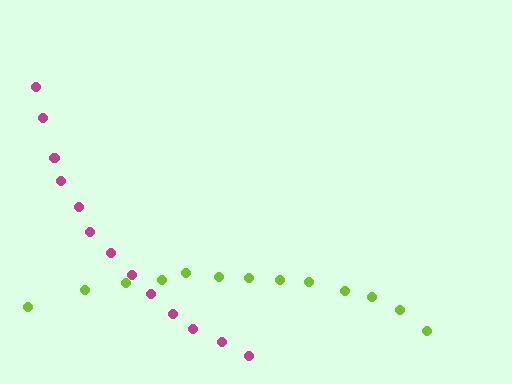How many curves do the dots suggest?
There are 2 distinct paths.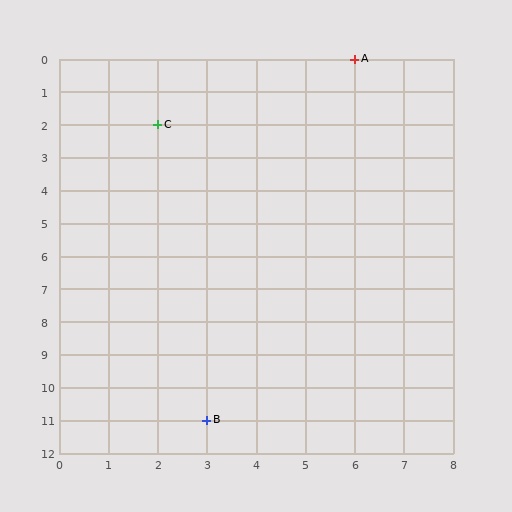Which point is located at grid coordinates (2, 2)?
Point C is at (2, 2).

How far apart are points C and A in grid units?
Points C and A are 4 columns and 2 rows apart (about 4.5 grid units diagonally).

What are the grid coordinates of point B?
Point B is at grid coordinates (3, 11).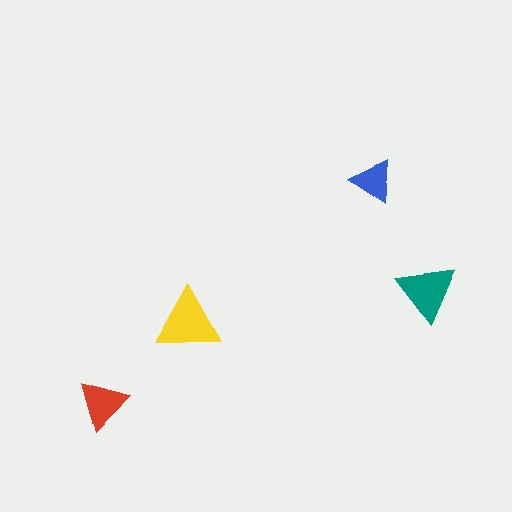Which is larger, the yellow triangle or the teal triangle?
The yellow one.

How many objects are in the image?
There are 4 objects in the image.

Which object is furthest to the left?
The red triangle is leftmost.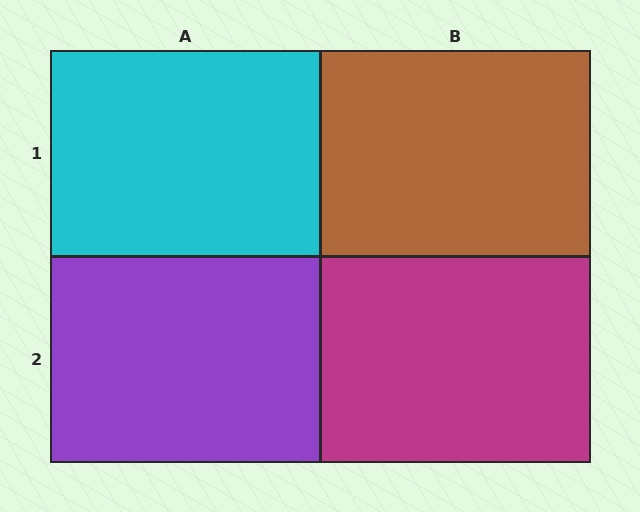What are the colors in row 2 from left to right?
Purple, magenta.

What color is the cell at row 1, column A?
Cyan.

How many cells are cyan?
1 cell is cyan.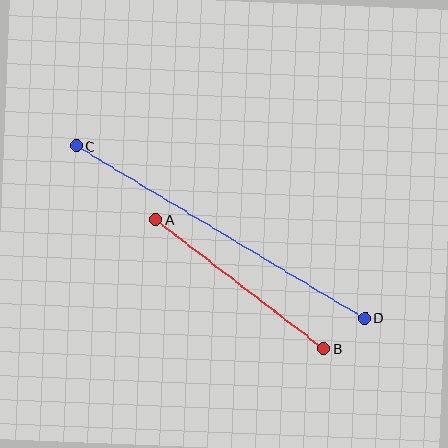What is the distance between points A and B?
The distance is approximately 212 pixels.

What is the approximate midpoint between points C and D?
The midpoint is at approximately (220, 232) pixels.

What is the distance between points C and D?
The distance is approximately 336 pixels.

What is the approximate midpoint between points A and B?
The midpoint is at approximately (240, 284) pixels.